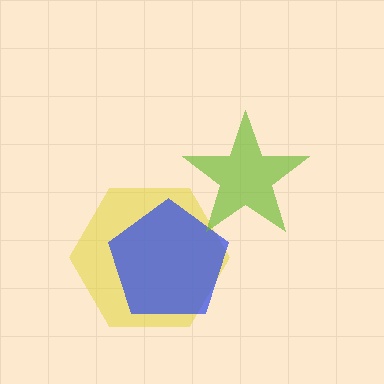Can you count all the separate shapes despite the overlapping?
Yes, there are 3 separate shapes.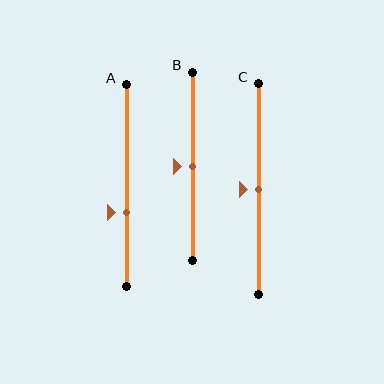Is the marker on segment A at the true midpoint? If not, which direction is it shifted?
No, the marker on segment A is shifted downward by about 13% of the segment length.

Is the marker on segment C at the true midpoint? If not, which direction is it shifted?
Yes, the marker on segment C is at the true midpoint.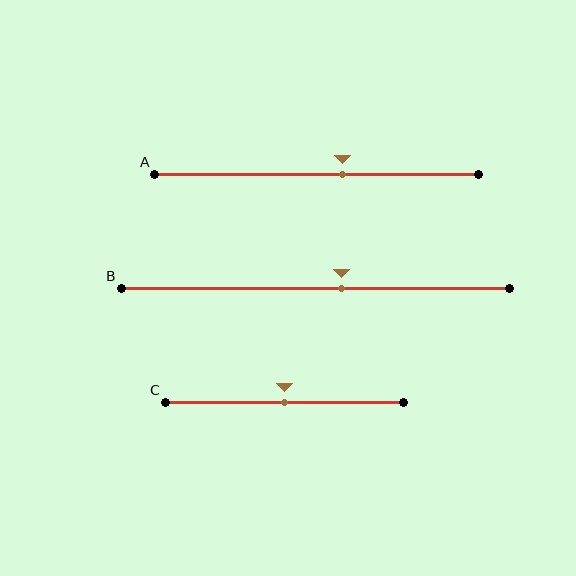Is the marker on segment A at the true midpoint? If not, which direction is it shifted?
No, the marker on segment A is shifted to the right by about 8% of the segment length.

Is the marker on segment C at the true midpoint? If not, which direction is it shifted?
Yes, the marker on segment C is at the true midpoint.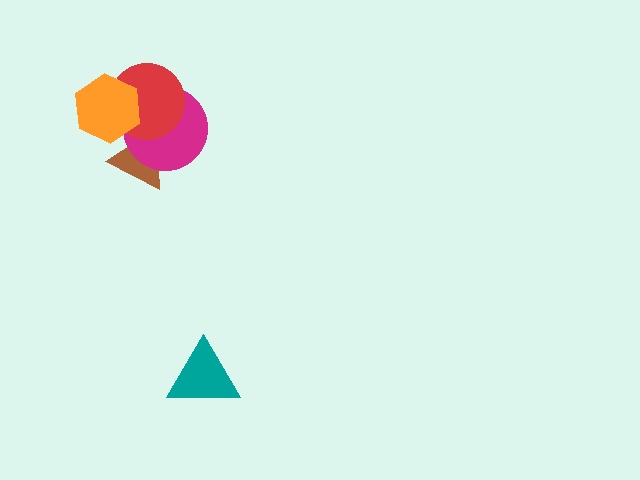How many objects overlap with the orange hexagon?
3 objects overlap with the orange hexagon.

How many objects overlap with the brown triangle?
3 objects overlap with the brown triangle.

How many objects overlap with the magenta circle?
3 objects overlap with the magenta circle.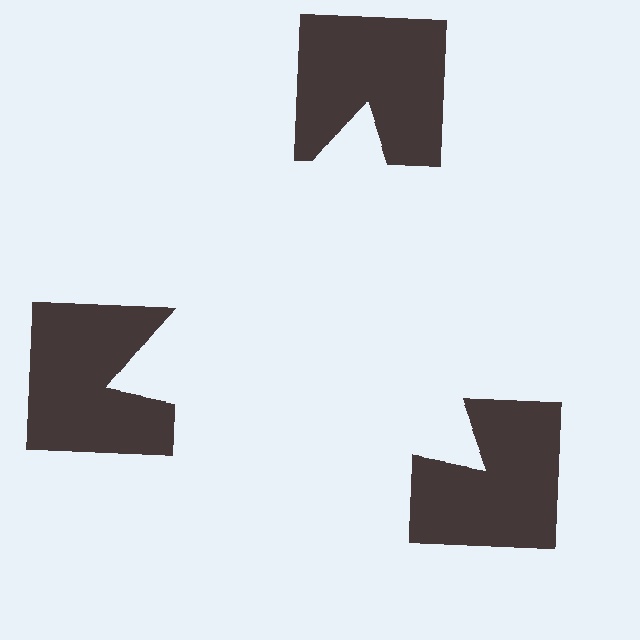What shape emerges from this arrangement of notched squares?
An illusory triangle — its edges are inferred from the aligned wedge cuts in the notched squares, not physically drawn.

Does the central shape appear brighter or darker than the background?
It typically appears slightly brighter than the background, even though no actual brightness change is drawn.